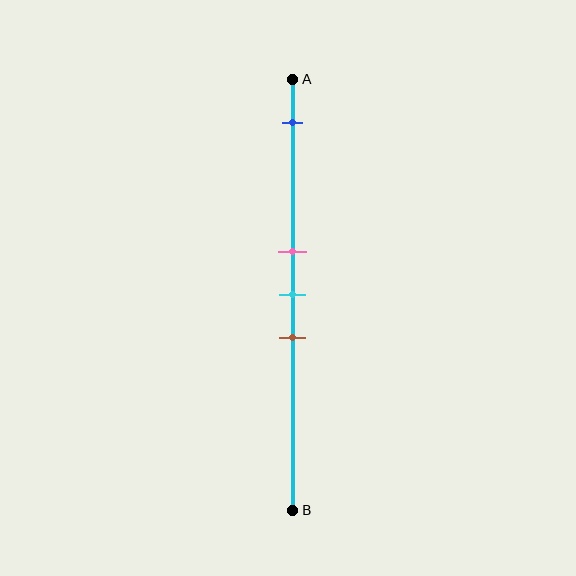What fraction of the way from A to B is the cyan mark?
The cyan mark is approximately 50% (0.5) of the way from A to B.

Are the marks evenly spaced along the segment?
No, the marks are not evenly spaced.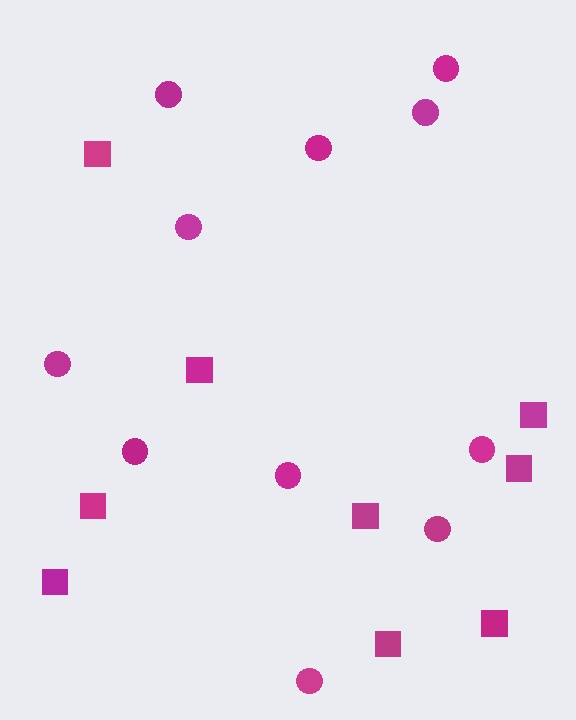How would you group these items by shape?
There are 2 groups: one group of squares (9) and one group of circles (11).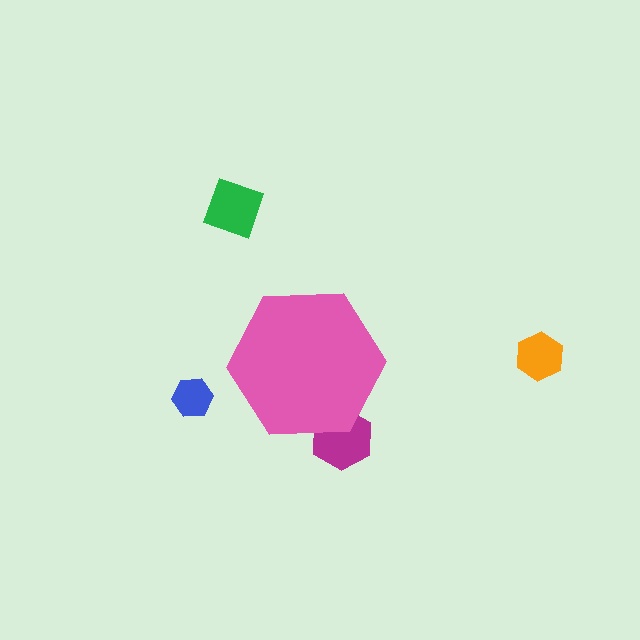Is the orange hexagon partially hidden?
No, the orange hexagon is fully visible.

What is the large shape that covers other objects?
A pink hexagon.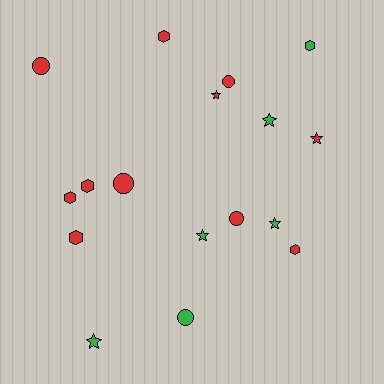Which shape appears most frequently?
Star, with 6 objects.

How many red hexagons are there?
There are 5 red hexagons.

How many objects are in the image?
There are 17 objects.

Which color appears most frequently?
Red, with 11 objects.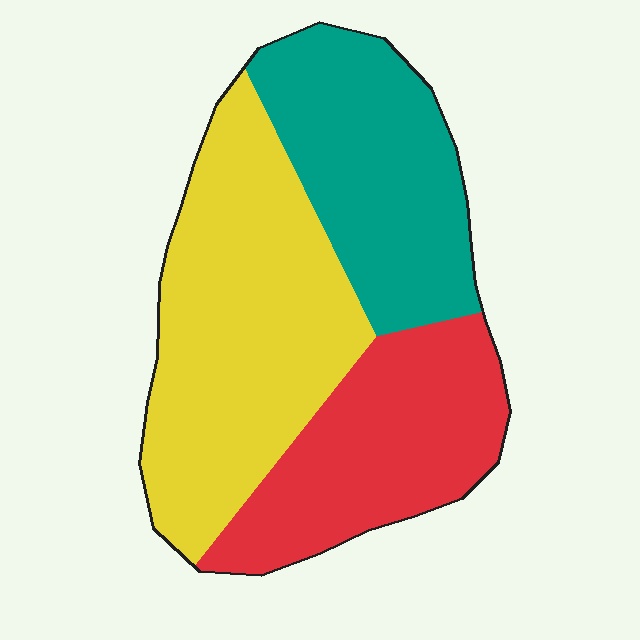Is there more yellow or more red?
Yellow.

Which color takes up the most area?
Yellow, at roughly 45%.